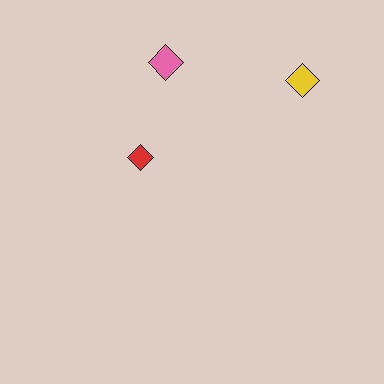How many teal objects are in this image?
There are no teal objects.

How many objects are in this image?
There are 3 objects.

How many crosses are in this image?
There are no crosses.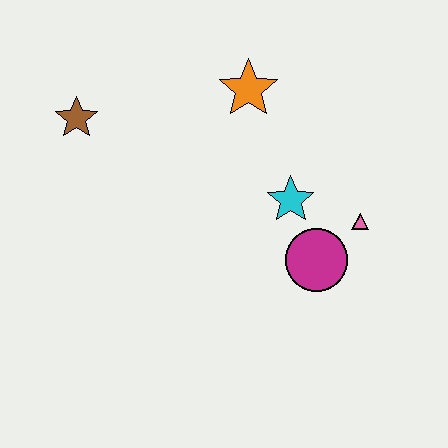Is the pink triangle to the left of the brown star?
No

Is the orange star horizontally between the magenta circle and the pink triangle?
No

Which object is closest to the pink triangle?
The magenta circle is closest to the pink triangle.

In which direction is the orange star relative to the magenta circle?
The orange star is above the magenta circle.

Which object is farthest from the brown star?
The pink triangle is farthest from the brown star.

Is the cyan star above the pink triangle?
Yes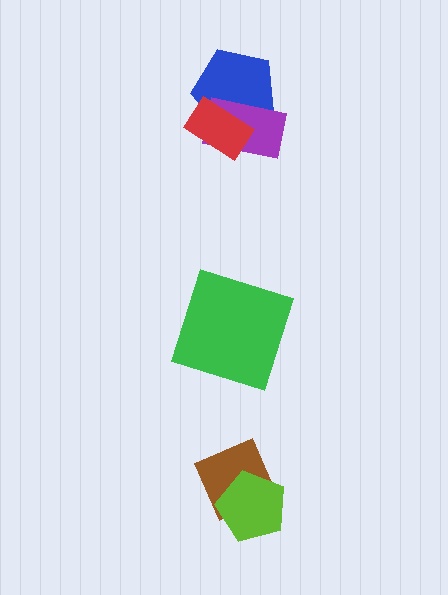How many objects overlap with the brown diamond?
1 object overlaps with the brown diamond.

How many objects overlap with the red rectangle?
2 objects overlap with the red rectangle.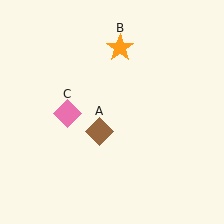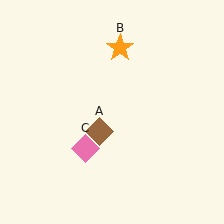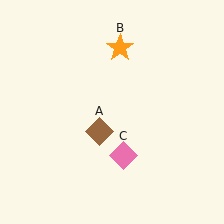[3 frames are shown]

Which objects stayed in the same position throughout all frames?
Brown diamond (object A) and orange star (object B) remained stationary.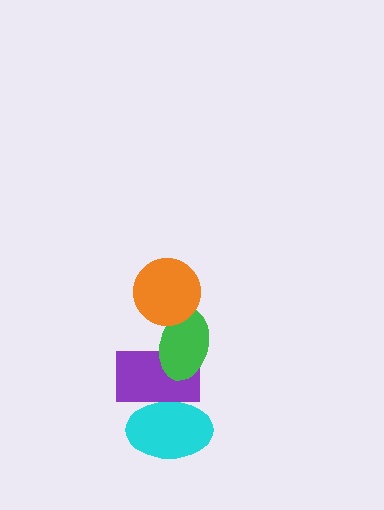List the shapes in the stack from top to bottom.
From top to bottom: the orange circle, the green ellipse, the purple rectangle, the cyan ellipse.